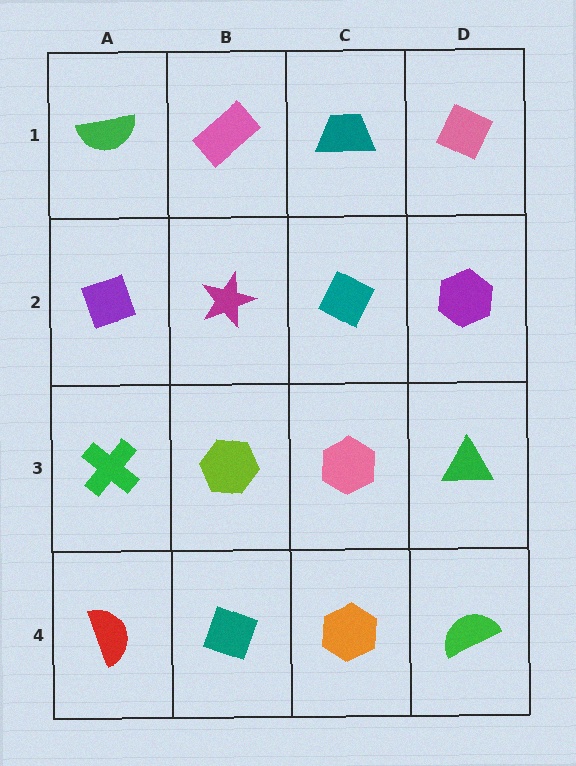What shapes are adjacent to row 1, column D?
A purple hexagon (row 2, column D), a teal trapezoid (row 1, column C).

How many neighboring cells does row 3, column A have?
3.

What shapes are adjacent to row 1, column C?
A teal diamond (row 2, column C), a pink rectangle (row 1, column B), a pink diamond (row 1, column D).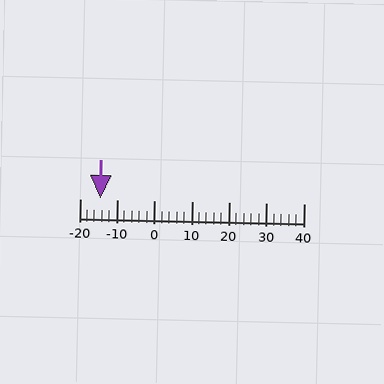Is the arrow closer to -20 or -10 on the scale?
The arrow is closer to -10.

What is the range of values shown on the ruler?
The ruler shows values from -20 to 40.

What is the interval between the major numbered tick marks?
The major tick marks are spaced 10 units apart.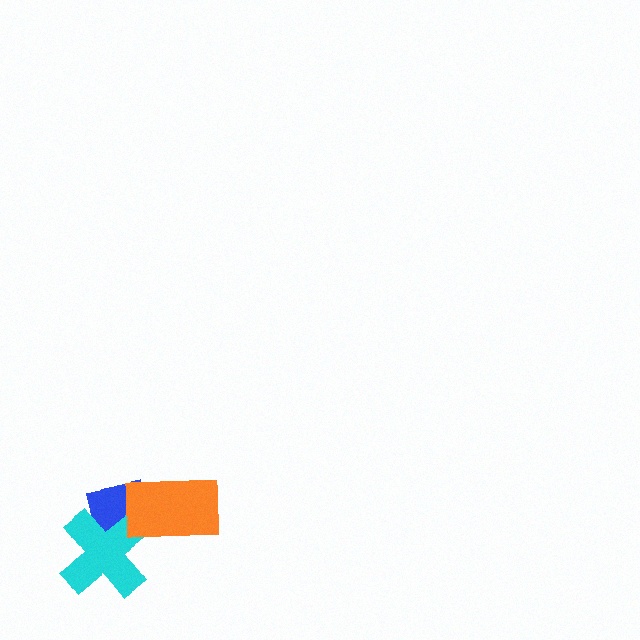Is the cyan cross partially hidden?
Yes, it is partially covered by another shape.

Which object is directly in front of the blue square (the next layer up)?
The cyan cross is directly in front of the blue square.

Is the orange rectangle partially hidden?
No, no other shape covers it.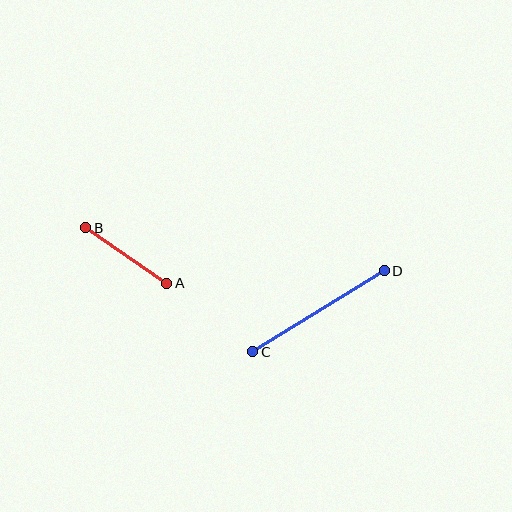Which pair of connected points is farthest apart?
Points C and D are farthest apart.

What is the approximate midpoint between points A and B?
The midpoint is at approximately (126, 256) pixels.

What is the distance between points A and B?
The distance is approximately 98 pixels.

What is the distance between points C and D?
The distance is approximately 154 pixels.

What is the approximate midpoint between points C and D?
The midpoint is at approximately (319, 311) pixels.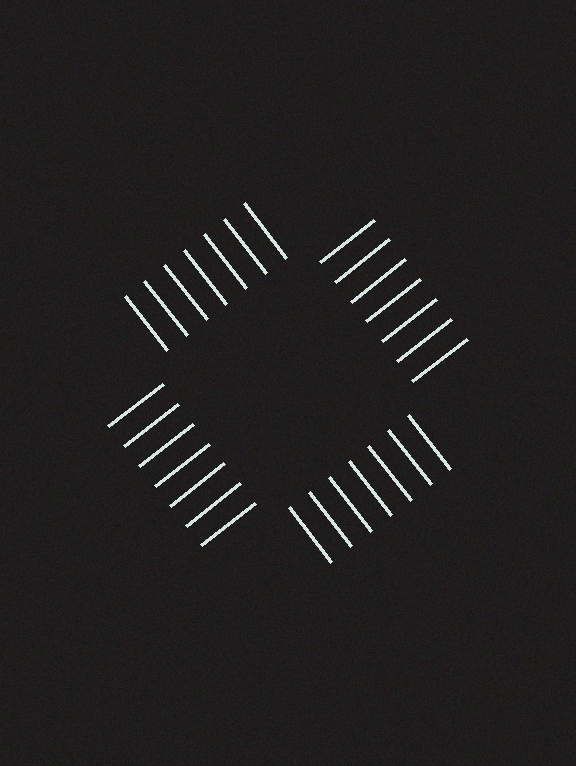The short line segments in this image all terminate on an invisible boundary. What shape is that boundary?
An illusory square — the line segments terminate on its edges but no continuous stroke is drawn.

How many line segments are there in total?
28 — 7 along each of the 4 edges.